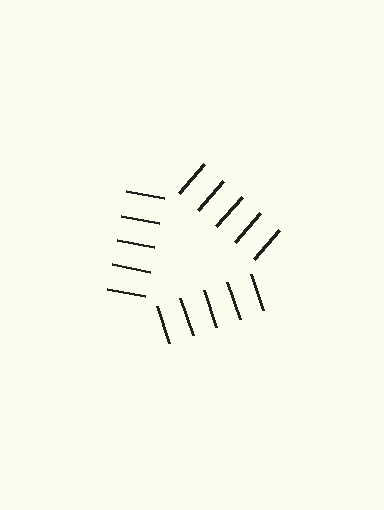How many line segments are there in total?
15 — 5 along each of the 3 edges.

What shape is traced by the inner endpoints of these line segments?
An illusory triangle — the line segments terminate on its edges but no continuous stroke is drawn.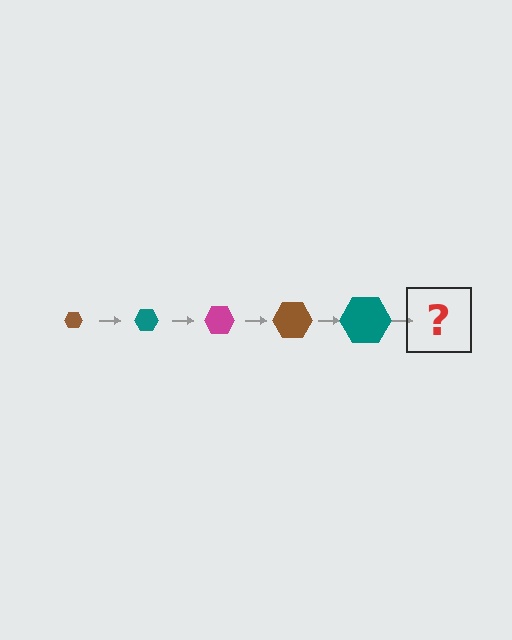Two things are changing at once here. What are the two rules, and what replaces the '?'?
The two rules are that the hexagon grows larger each step and the color cycles through brown, teal, and magenta. The '?' should be a magenta hexagon, larger than the previous one.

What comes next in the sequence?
The next element should be a magenta hexagon, larger than the previous one.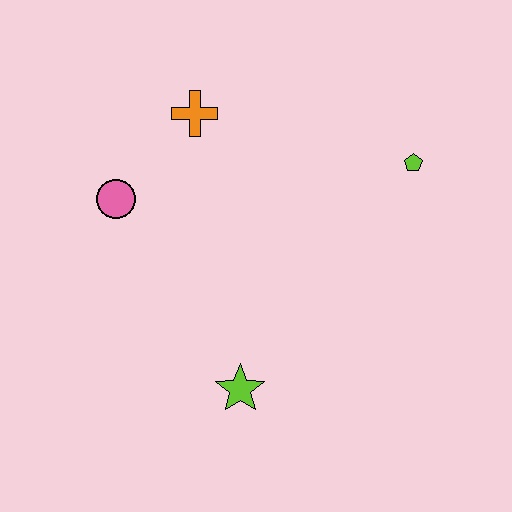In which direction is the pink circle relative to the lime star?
The pink circle is above the lime star.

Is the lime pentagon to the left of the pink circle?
No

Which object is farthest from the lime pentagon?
The pink circle is farthest from the lime pentagon.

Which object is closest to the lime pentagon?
The orange cross is closest to the lime pentagon.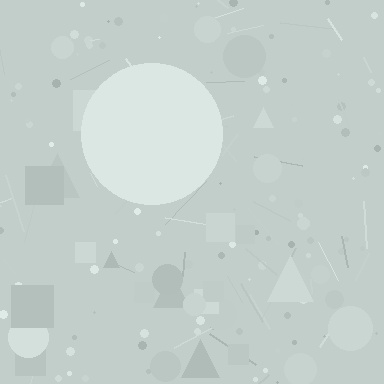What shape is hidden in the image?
A circle is hidden in the image.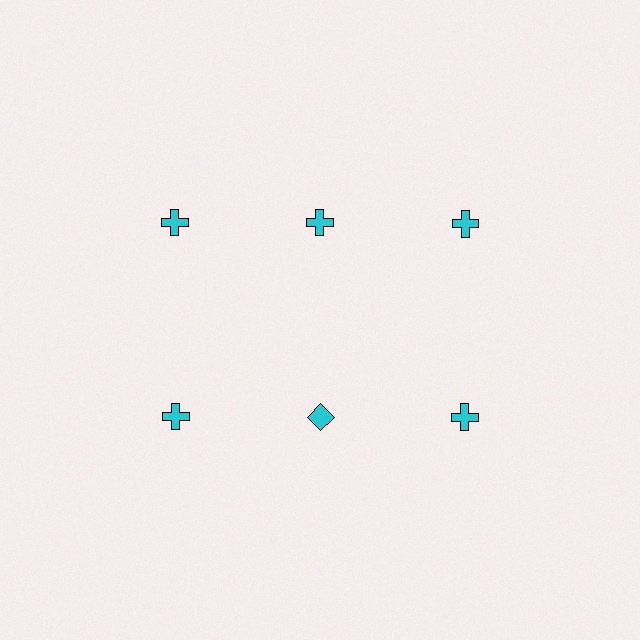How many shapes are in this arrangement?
There are 6 shapes arranged in a grid pattern.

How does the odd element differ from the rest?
It has a different shape: diamond instead of cross.